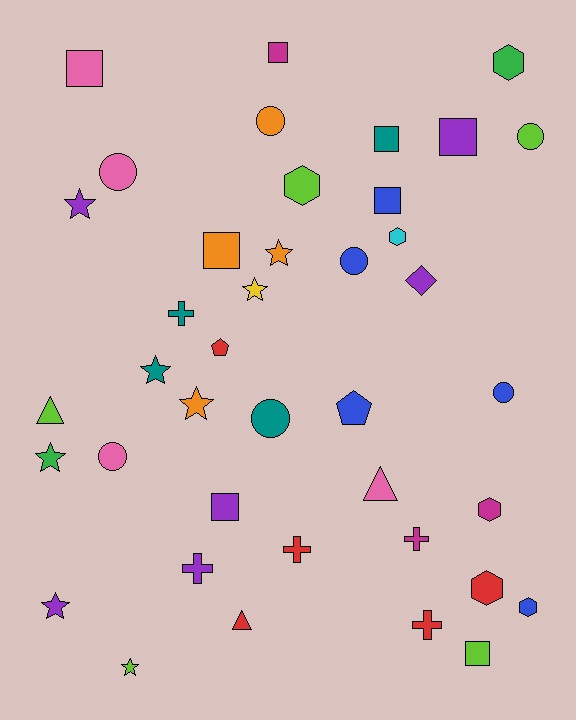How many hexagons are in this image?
There are 6 hexagons.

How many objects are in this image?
There are 40 objects.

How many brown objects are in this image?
There are no brown objects.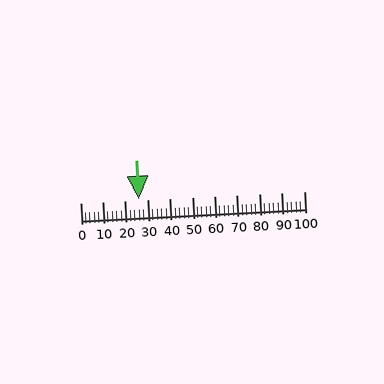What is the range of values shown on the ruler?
The ruler shows values from 0 to 100.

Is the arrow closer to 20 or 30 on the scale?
The arrow is closer to 30.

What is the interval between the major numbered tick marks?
The major tick marks are spaced 10 units apart.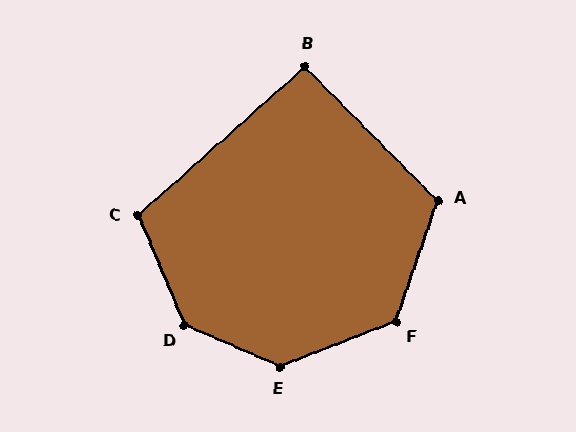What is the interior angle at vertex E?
Approximately 135 degrees (obtuse).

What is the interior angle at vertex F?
Approximately 131 degrees (obtuse).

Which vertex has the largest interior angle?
D, at approximately 136 degrees.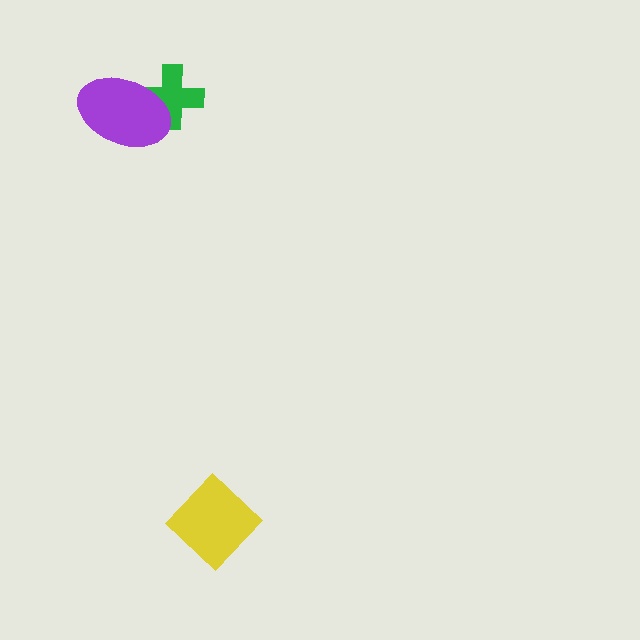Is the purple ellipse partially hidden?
No, no other shape covers it.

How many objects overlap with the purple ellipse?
1 object overlaps with the purple ellipse.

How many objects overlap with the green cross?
1 object overlaps with the green cross.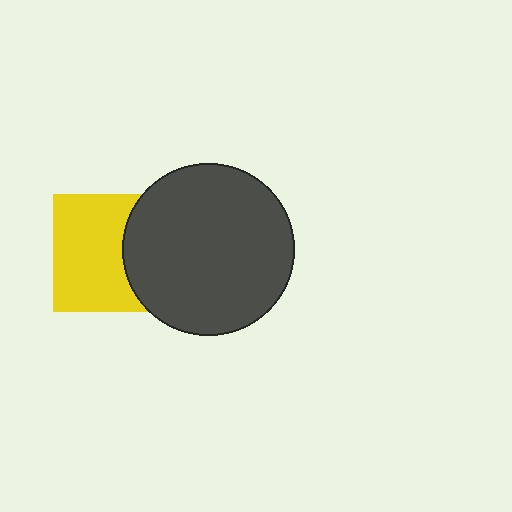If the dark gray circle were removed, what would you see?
You would see the complete yellow square.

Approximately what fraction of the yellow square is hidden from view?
Roughly 36% of the yellow square is hidden behind the dark gray circle.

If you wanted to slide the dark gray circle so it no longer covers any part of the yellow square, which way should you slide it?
Slide it right — that is the most direct way to separate the two shapes.